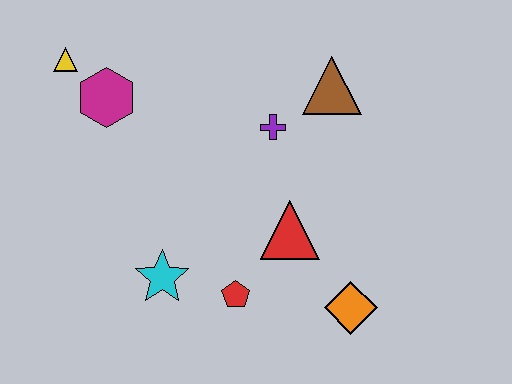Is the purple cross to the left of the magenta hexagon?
No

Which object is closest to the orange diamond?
The red triangle is closest to the orange diamond.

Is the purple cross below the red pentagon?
No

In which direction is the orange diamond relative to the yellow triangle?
The orange diamond is to the right of the yellow triangle.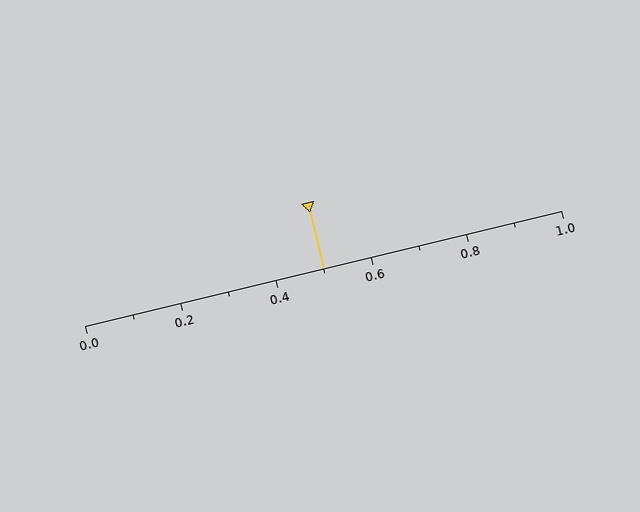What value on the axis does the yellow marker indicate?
The marker indicates approximately 0.5.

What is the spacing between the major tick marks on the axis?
The major ticks are spaced 0.2 apart.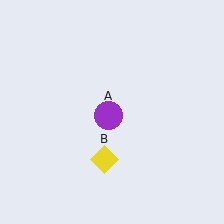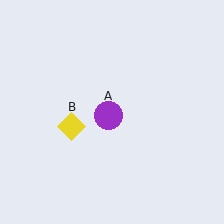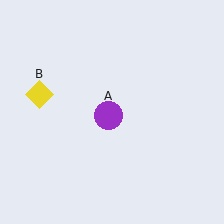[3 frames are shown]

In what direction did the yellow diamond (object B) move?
The yellow diamond (object B) moved up and to the left.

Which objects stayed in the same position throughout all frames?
Purple circle (object A) remained stationary.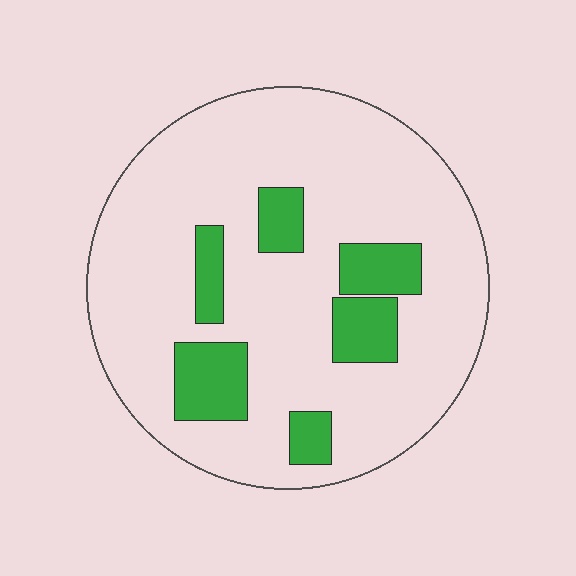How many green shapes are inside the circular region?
6.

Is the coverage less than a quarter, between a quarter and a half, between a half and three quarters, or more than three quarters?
Less than a quarter.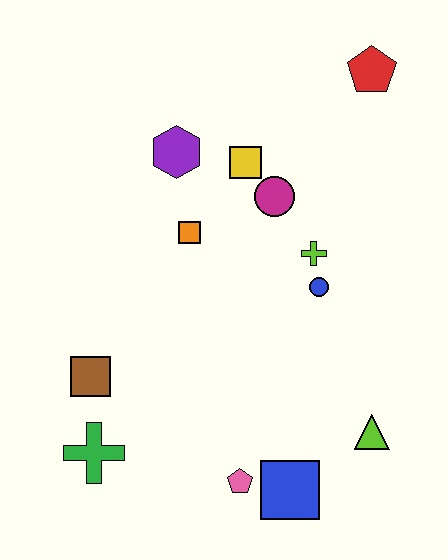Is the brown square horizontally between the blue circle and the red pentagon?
No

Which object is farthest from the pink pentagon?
The red pentagon is farthest from the pink pentagon.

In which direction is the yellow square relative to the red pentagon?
The yellow square is to the left of the red pentagon.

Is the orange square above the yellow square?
No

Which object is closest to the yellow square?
The magenta circle is closest to the yellow square.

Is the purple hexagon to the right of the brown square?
Yes